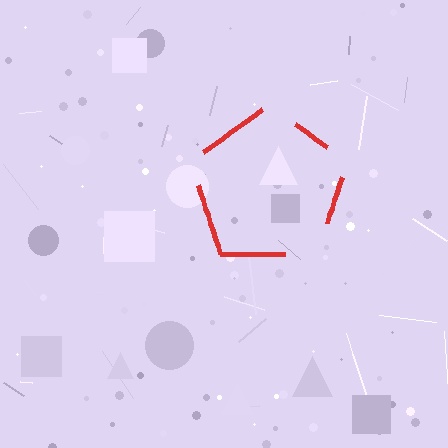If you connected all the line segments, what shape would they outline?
They would outline a pentagon.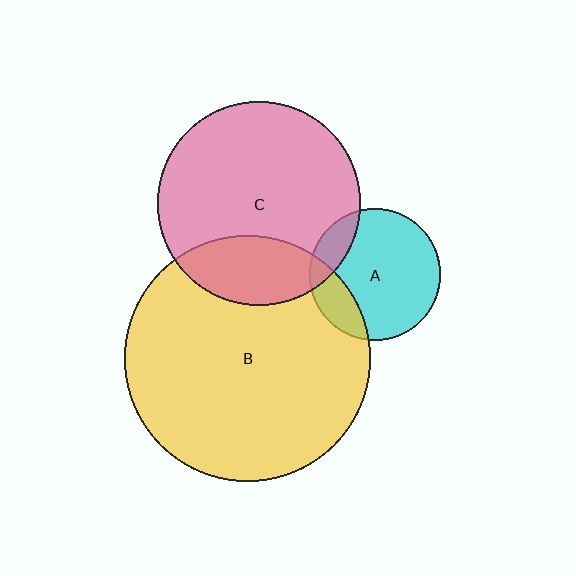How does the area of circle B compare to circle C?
Approximately 1.5 times.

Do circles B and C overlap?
Yes.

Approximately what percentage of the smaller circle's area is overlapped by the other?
Approximately 25%.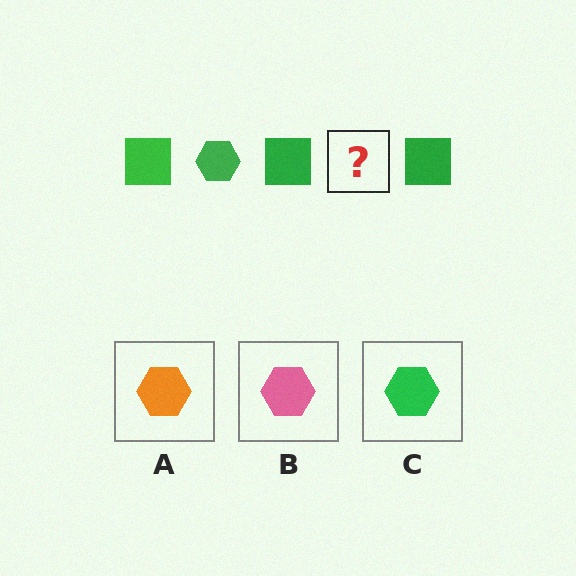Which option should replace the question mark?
Option C.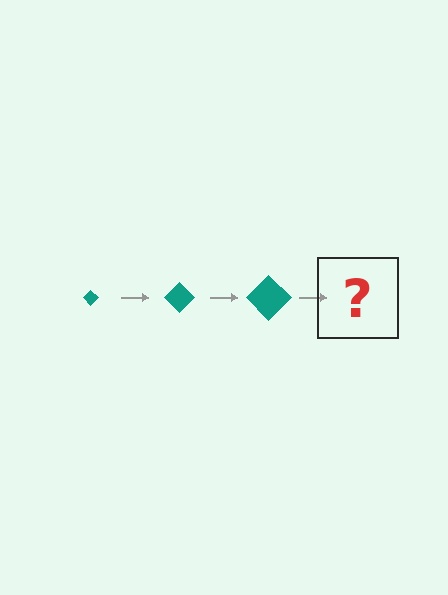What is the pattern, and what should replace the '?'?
The pattern is that the diamond gets progressively larger each step. The '?' should be a teal diamond, larger than the previous one.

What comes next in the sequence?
The next element should be a teal diamond, larger than the previous one.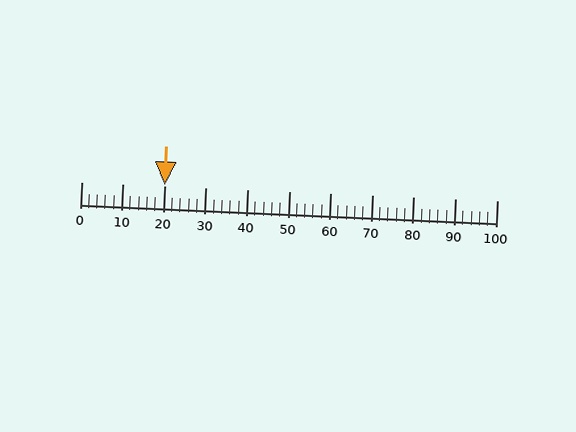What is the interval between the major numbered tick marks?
The major tick marks are spaced 10 units apart.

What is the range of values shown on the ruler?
The ruler shows values from 0 to 100.